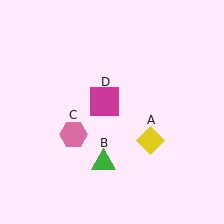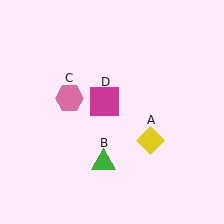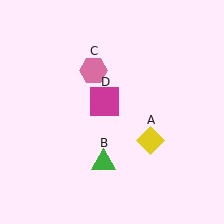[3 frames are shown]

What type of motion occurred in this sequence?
The pink hexagon (object C) rotated clockwise around the center of the scene.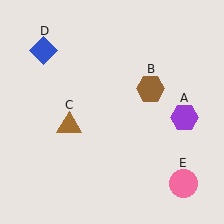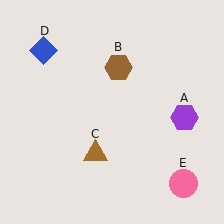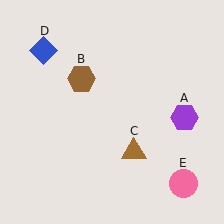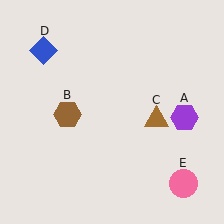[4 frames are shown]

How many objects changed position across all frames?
2 objects changed position: brown hexagon (object B), brown triangle (object C).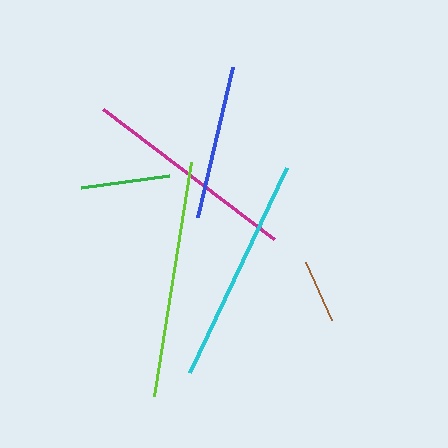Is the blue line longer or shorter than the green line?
The blue line is longer than the green line.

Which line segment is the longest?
The lime line is the longest at approximately 237 pixels.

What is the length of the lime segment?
The lime segment is approximately 237 pixels long.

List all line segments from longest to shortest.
From longest to shortest: lime, cyan, magenta, blue, green, brown.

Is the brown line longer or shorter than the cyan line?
The cyan line is longer than the brown line.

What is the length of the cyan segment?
The cyan segment is approximately 227 pixels long.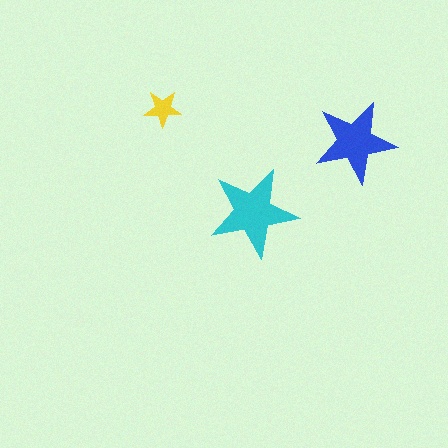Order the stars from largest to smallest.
the cyan one, the blue one, the yellow one.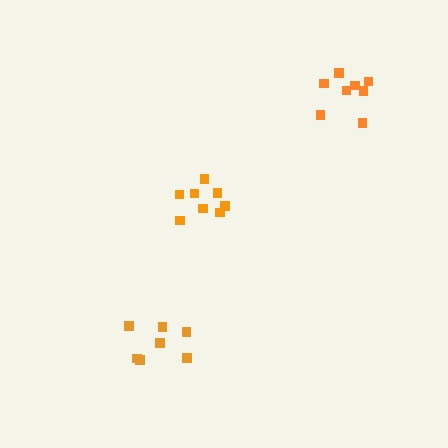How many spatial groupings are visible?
There are 3 spatial groupings.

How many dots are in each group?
Group 1: 8 dots, Group 2: 7 dots, Group 3: 8 dots (23 total).